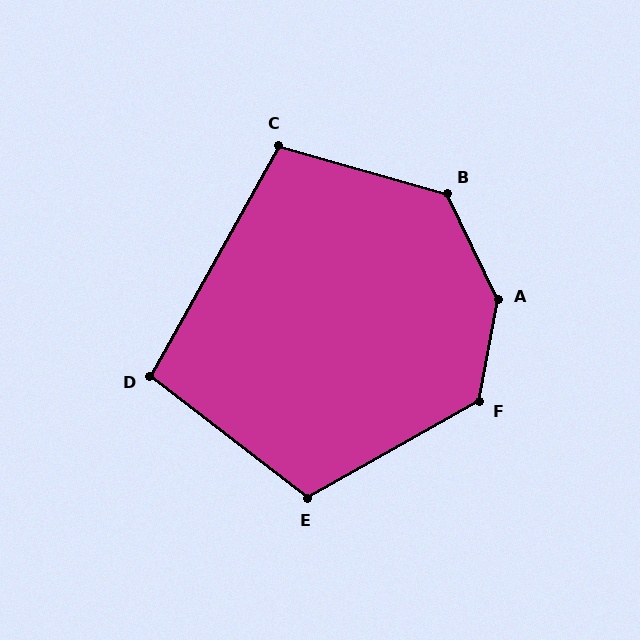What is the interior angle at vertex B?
Approximately 132 degrees (obtuse).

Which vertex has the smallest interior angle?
D, at approximately 99 degrees.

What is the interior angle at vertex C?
Approximately 103 degrees (obtuse).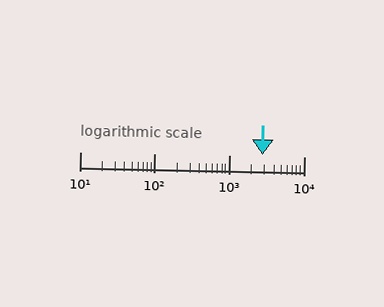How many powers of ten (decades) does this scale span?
The scale spans 3 decades, from 10 to 10000.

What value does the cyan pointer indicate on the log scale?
The pointer indicates approximately 2800.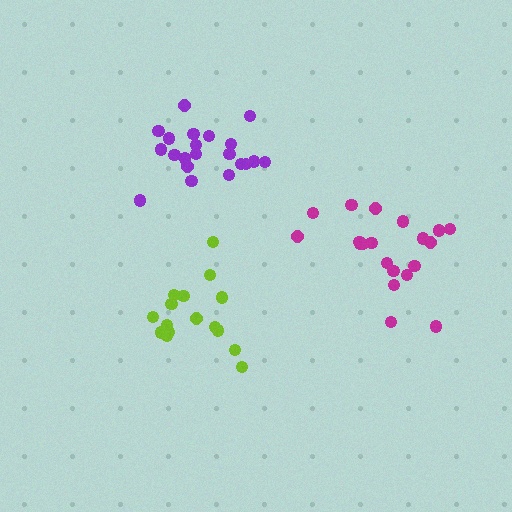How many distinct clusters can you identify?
There are 3 distinct clusters.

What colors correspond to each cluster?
The clusters are colored: lime, purple, magenta.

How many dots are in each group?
Group 1: 16 dots, Group 2: 21 dots, Group 3: 20 dots (57 total).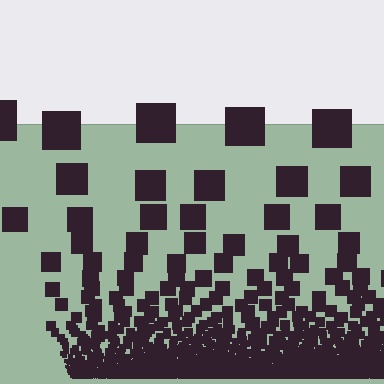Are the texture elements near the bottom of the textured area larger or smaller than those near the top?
Smaller. The gradient is inverted — elements near the bottom are smaller and denser.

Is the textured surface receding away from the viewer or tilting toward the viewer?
The surface appears to tilt toward the viewer. Texture elements get larger and sparser toward the top.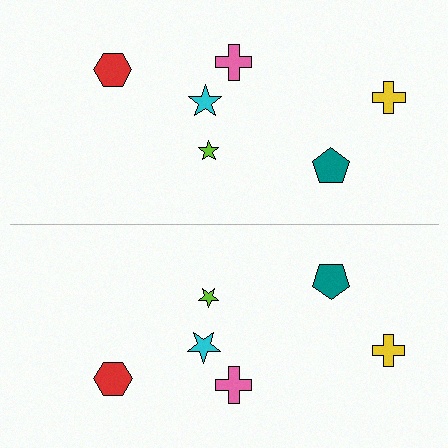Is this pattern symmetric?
Yes, this pattern has bilateral (reflection) symmetry.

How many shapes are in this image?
There are 12 shapes in this image.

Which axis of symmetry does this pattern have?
The pattern has a horizontal axis of symmetry running through the center of the image.